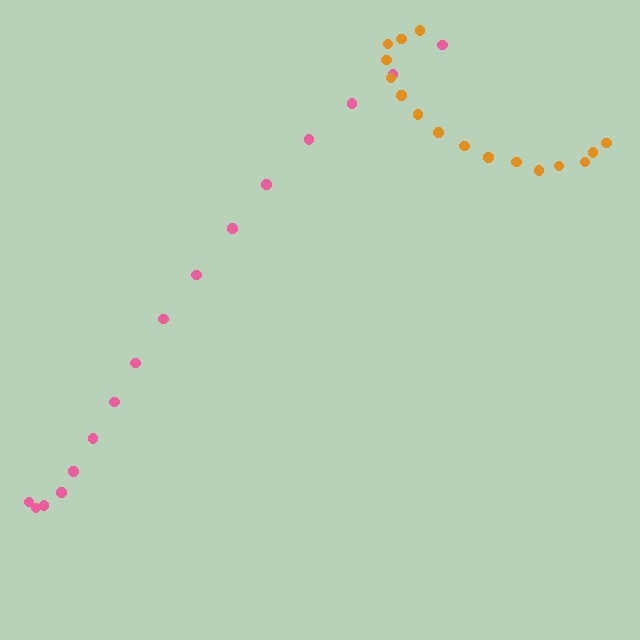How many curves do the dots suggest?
There are 2 distinct paths.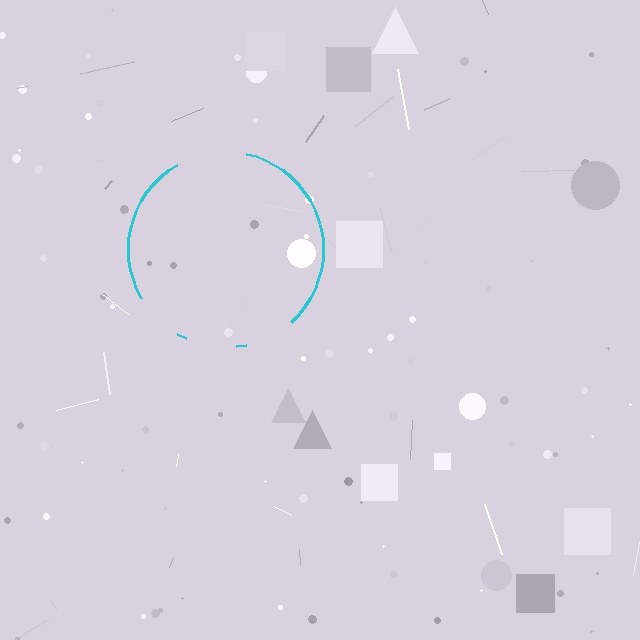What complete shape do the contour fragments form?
The contour fragments form a circle.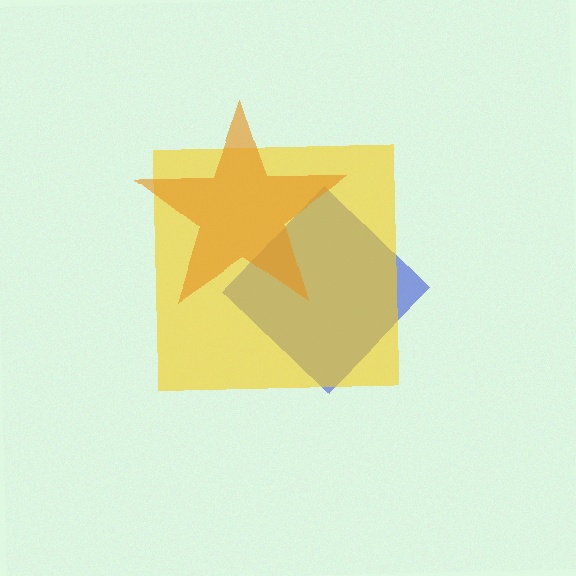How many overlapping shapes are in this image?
There are 3 overlapping shapes in the image.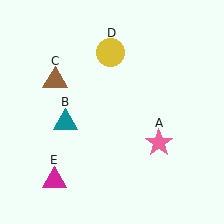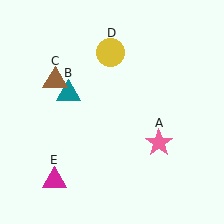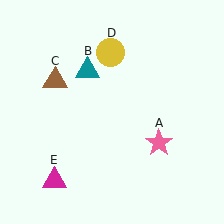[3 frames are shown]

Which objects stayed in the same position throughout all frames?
Pink star (object A) and brown triangle (object C) and yellow circle (object D) and magenta triangle (object E) remained stationary.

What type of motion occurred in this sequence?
The teal triangle (object B) rotated clockwise around the center of the scene.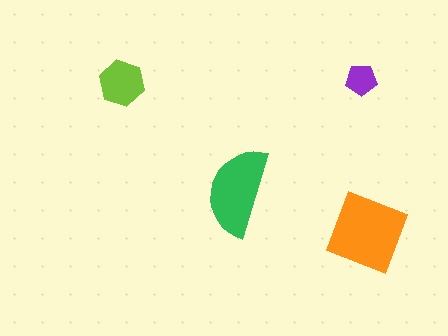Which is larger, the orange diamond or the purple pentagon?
The orange diamond.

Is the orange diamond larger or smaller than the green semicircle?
Larger.